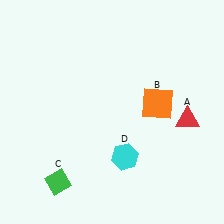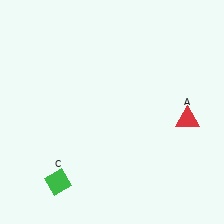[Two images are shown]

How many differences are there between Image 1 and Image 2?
There are 2 differences between the two images.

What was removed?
The cyan hexagon (D), the orange square (B) were removed in Image 2.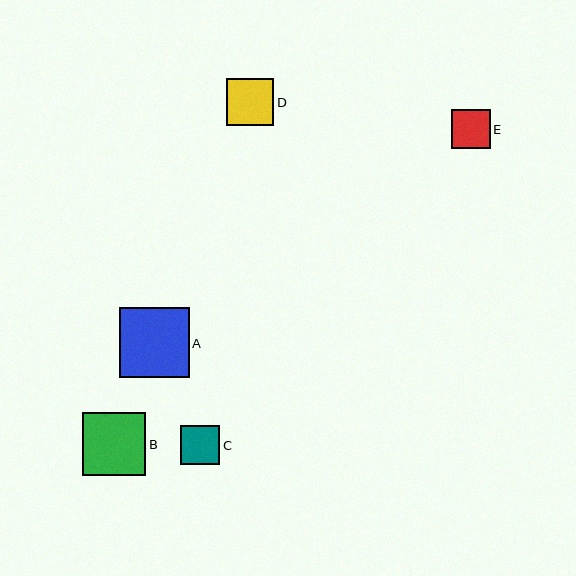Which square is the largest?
Square A is the largest with a size of approximately 70 pixels.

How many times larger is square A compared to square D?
Square A is approximately 1.5 times the size of square D.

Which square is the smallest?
Square E is the smallest with a size of approximately 39 pixels.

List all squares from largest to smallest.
From largest to smallest: A, B, D, C, E.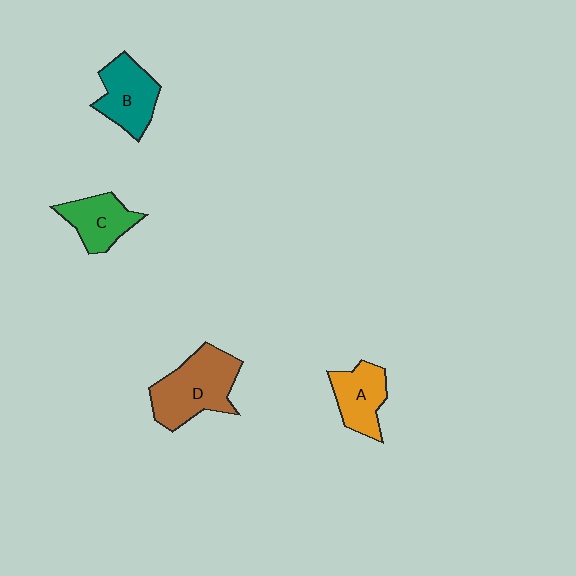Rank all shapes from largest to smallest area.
From largest to smallest: D (brown), B (teal), A (orange), C (green).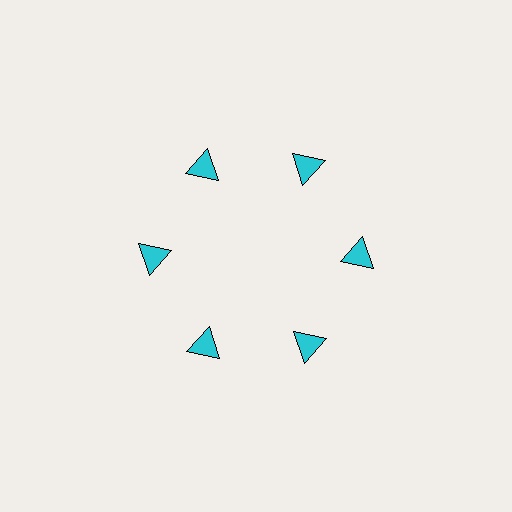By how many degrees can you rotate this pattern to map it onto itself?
The pattern maps onto itself every 60 degrees of rotation.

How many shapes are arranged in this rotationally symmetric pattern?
There are 6 shapes, arranged in 6 groups of 1.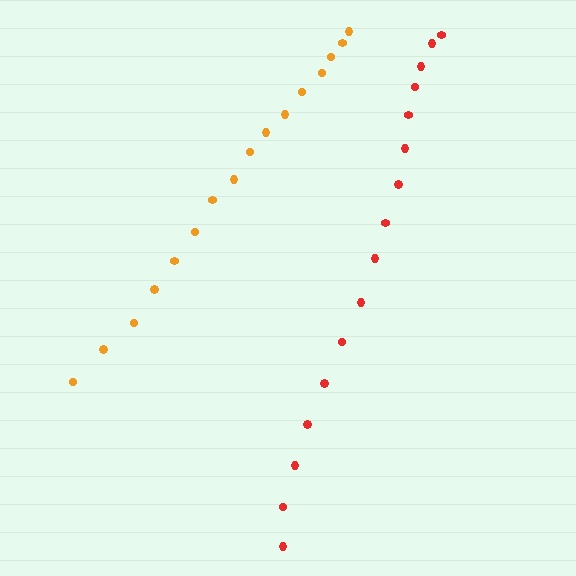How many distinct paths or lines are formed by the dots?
There are 2 distinct paths.